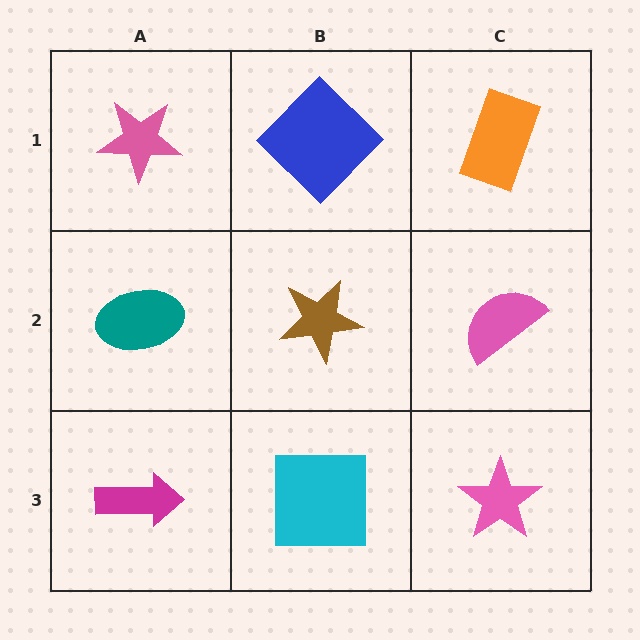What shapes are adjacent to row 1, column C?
A pink semicircle (row 2, column C), a blue diamond (row 1, column B).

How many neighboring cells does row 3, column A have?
2.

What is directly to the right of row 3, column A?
A cyan square.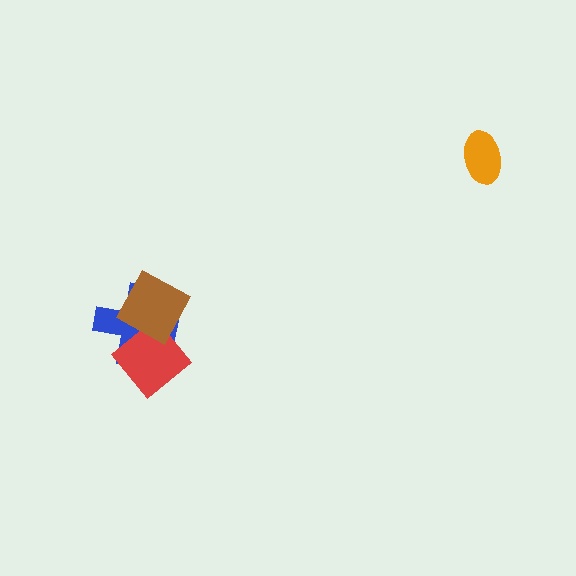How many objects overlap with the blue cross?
2 objects overlap with the blue cross.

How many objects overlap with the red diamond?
2 objects overlap with the red diamond.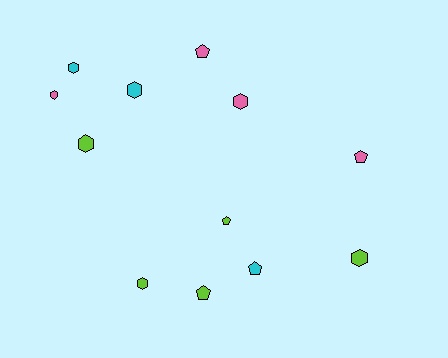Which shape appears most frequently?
Hexagon, with 7 objects.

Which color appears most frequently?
Lime, with 5 objects.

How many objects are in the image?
There are 12 objects.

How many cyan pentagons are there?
There is 1 cyan pentagon.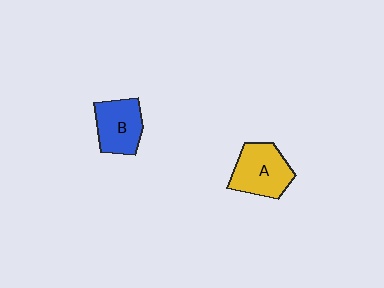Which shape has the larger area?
Shape A (yellow).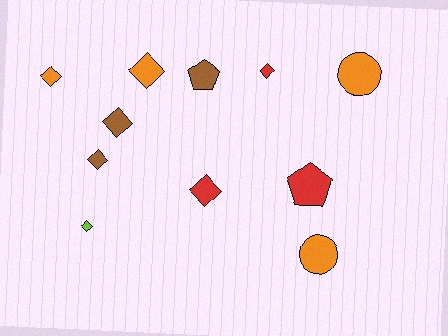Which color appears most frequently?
Orange, with 4 objects.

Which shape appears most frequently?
Diamond, with 7 objects.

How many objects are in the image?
There are 11 objects.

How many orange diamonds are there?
There are 2 orange diamonds.